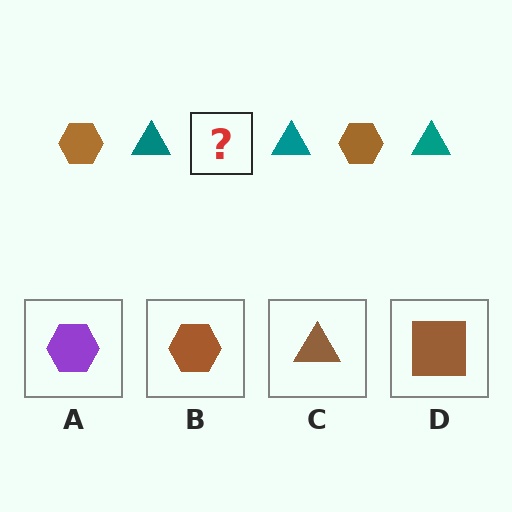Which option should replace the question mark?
Option B.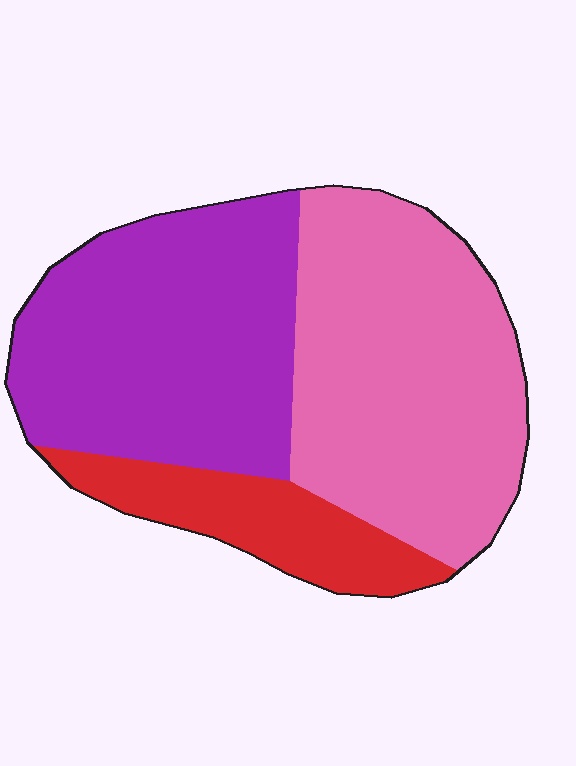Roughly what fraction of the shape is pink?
Pink takes up about two fifths (2/5) of the shape.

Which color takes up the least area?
Red, at roughly 15%.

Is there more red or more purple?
Purple.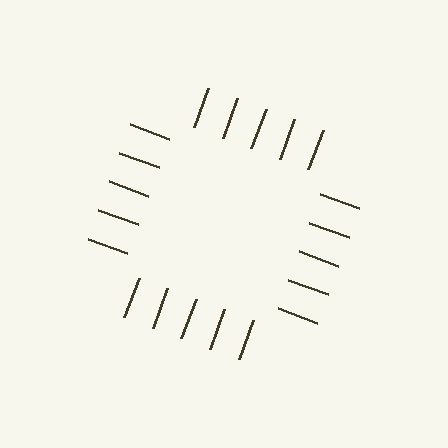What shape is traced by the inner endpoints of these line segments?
An illusory square — the line segments terminate on its edges but no continuous stroke is drawn.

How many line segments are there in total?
20 — 5 along each of the 4 edges.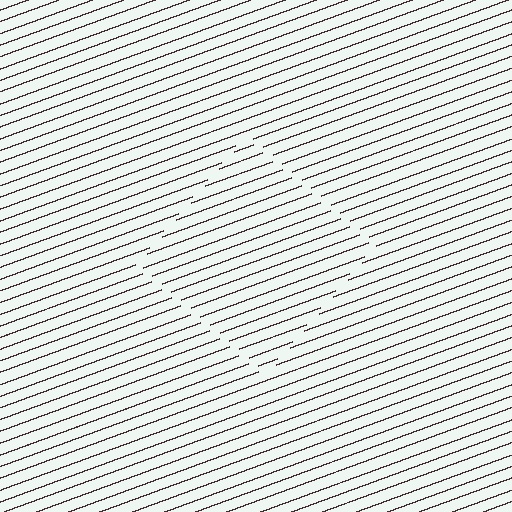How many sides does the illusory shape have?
4 sides — the line-ends trace a square.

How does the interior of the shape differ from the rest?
The interior of the shape contains the same grating, shifted by half a period — the contour is defined by the phase discontinuity where line-ends from the inner and outer gratings abut.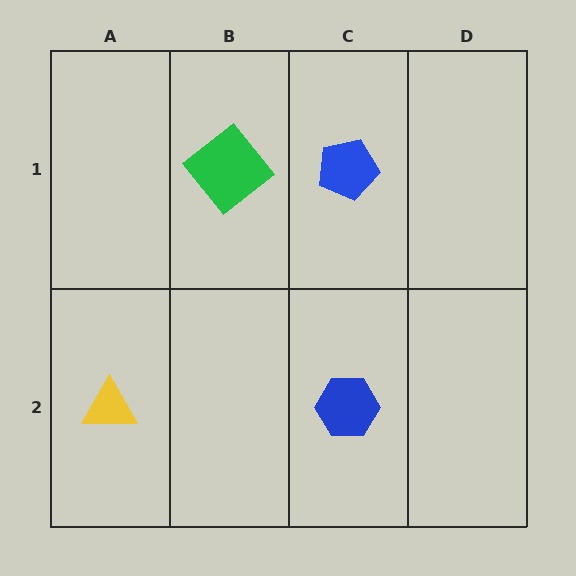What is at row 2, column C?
A blue hexagon.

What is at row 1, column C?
A blue pentagon.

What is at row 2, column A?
A yellow triangle.